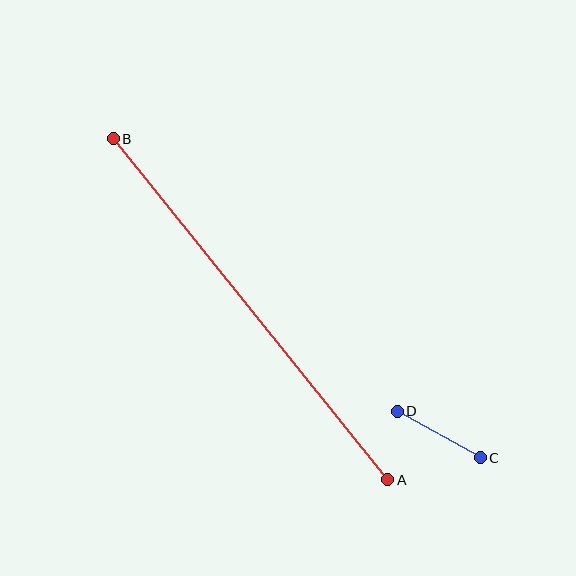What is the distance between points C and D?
The distance is approximately 95 pixels.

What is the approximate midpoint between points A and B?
The midpoint is at approximately (251, 309) pixels.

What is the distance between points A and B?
The distance is approximately 438 pixels.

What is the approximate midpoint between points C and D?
The midpoint is at approximately (439, 434) pixels.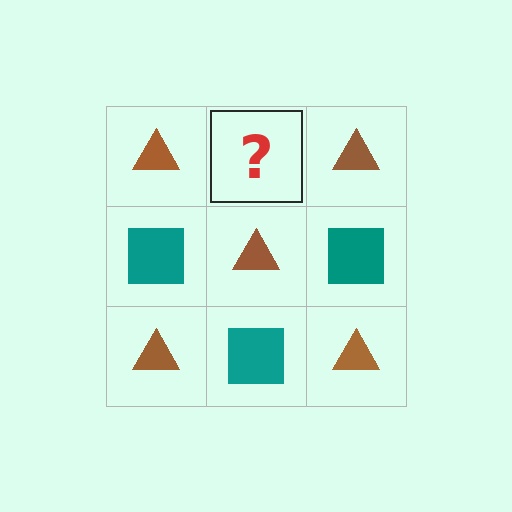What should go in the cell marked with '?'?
The missing cell should contain a teal square.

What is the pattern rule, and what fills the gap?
The rule is that it alternates brown triangle and teal square in a checkerboard pattern. The gap should be filled with a teal square.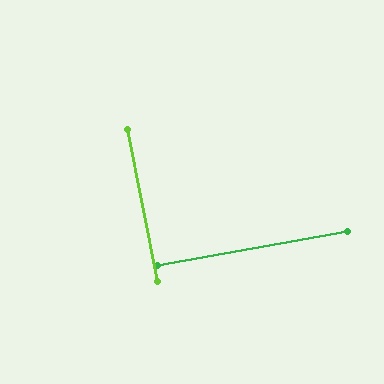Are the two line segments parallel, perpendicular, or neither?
Perpendicular — they meet at approximately 89°.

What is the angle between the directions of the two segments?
Approximately 89 degrees.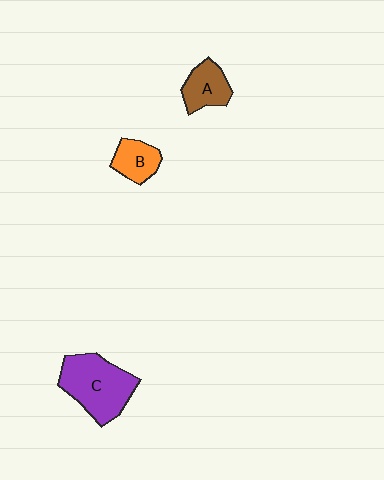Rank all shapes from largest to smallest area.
From largest to smallest: C (purple), A (brown), B (orange).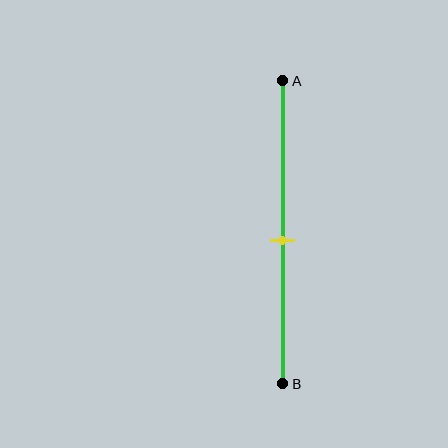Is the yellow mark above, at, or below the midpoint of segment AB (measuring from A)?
The yellow mark is approximately at the midpoint of segment AB.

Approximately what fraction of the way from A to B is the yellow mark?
The yellow mark is approximately 55% of the way from A to B.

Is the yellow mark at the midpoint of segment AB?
Yes, the mark is approximately at the midpoint.